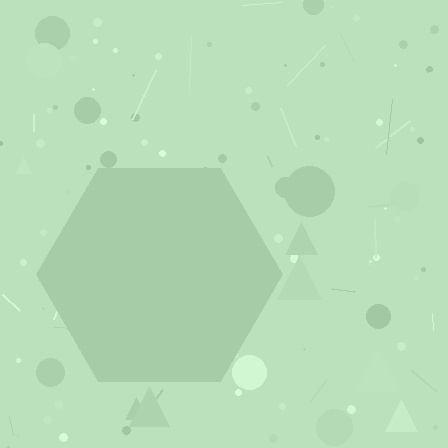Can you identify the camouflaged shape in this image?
The camouflaged shape is a hexagon.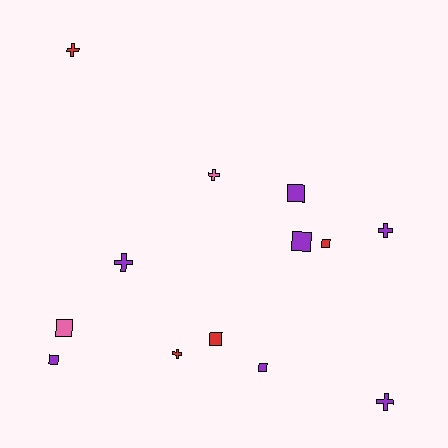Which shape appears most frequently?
Square, with 7 objects.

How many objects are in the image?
There are 13 objects.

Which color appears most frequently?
Purple, with 7 objects.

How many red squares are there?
There are 2 red squares.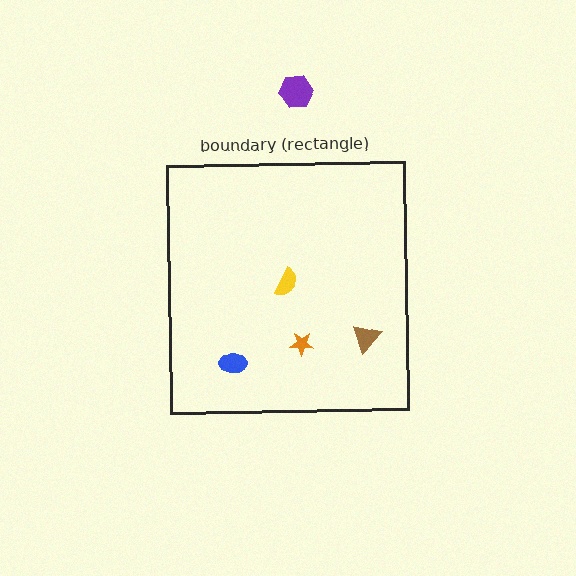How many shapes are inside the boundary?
4 inside, 1 outside.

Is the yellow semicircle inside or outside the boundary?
Inside.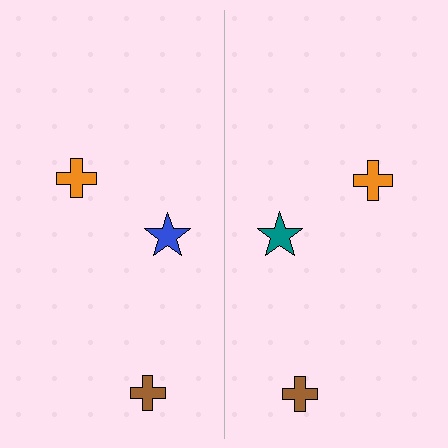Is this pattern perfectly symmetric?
No, the pattern is not perfectly symmetric. The teal star on the right side breaks the symmetry — its mirror counterpart is blue.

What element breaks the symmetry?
The teal star on the right side breaks the symmetry — its mirror counterpart is blue.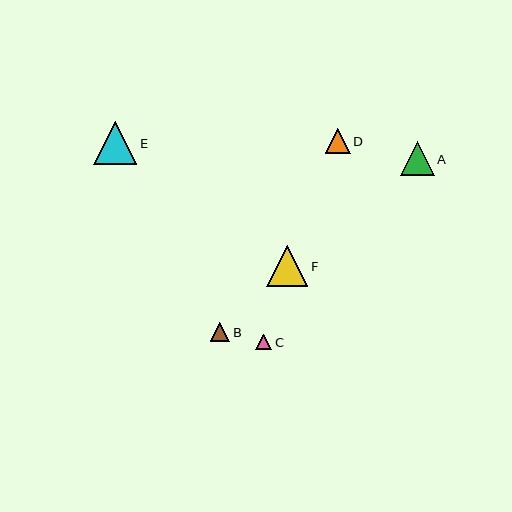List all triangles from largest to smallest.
From largest to smallest: E, F, A, D, B, C.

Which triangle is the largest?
Triangle E is the largest with a size of approximately 43 pixels.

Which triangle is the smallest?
Triangle C is the smallest with a size of approximately 16 pixels.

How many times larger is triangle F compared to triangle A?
Triangle F is approximately 1.2 times the size of triangle A.